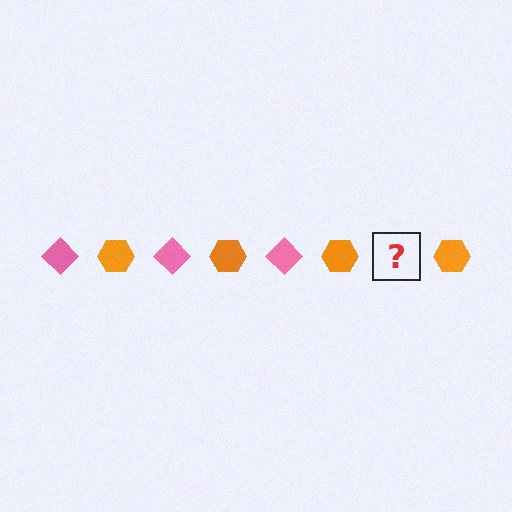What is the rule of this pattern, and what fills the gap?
The rule is that the pattern alternates between pink diamond and orange hexagon. The gap should be filled with a pink diamond.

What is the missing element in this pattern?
The missing element is a pink diamond.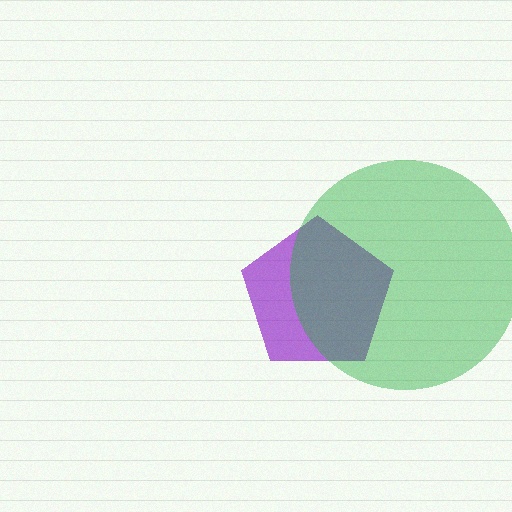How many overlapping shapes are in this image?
There are 2 overlapping shapes in the image.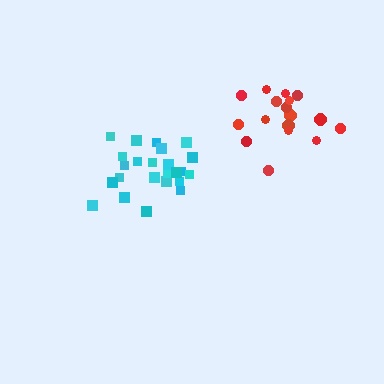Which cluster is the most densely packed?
Cyan.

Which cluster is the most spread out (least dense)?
Red.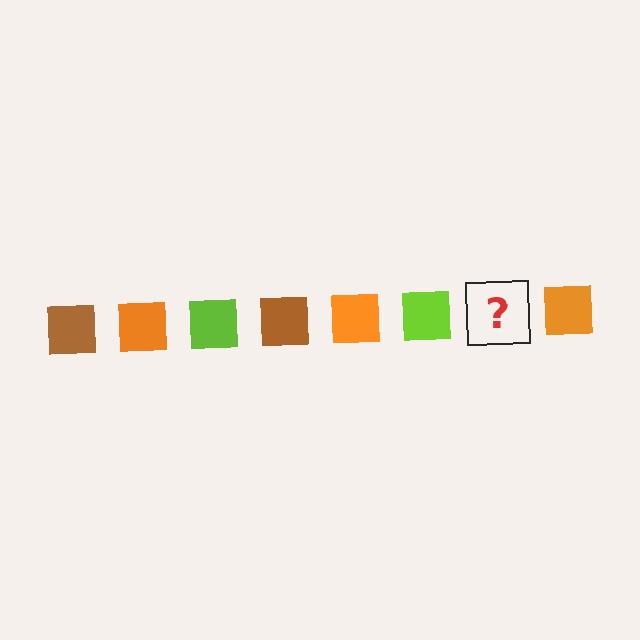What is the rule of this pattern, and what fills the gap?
The rule is that the pattern cycles through brown, orange, lime squares. The gap should be filled with a brown square.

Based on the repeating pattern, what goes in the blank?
The blank should be a brown square.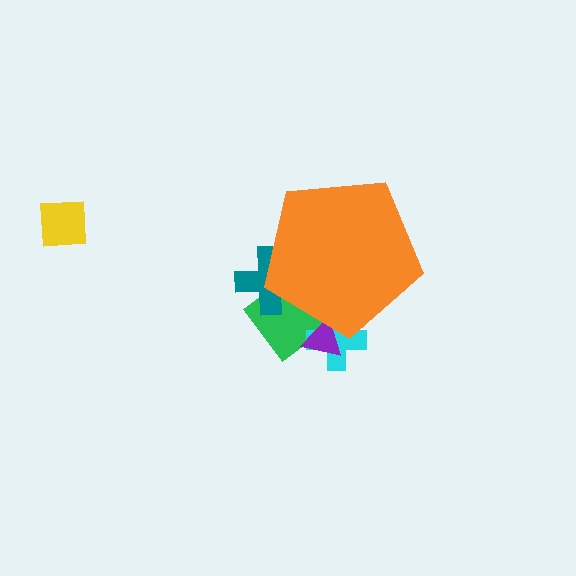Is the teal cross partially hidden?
Yes, the teal cross is partially hidden behind the orange pentagon.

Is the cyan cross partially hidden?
Yes, the cyan cross is partially hidden behind the orange pentagon.